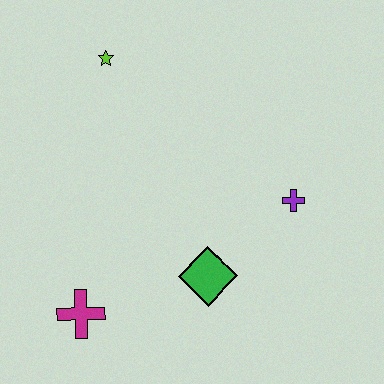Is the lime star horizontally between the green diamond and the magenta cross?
Yes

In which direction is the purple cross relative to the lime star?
The purple cross is to the right of the lime star.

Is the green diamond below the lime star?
Yes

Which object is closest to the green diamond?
The purple cross is closest to the green diamond.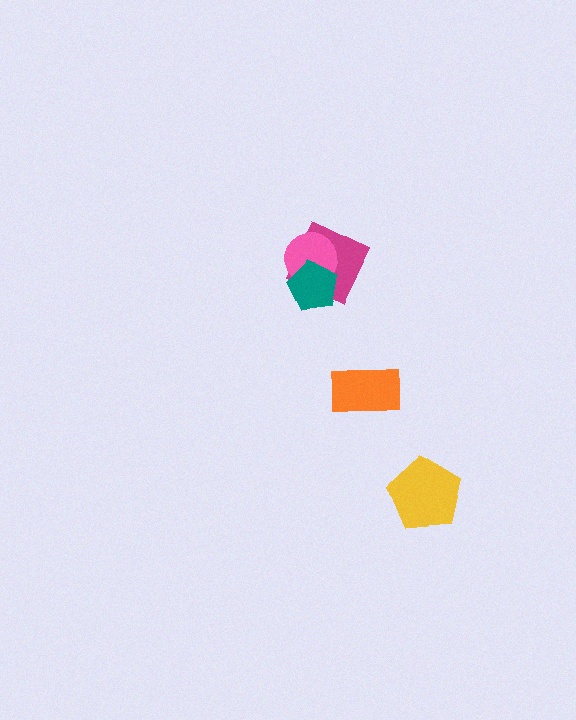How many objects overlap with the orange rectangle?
0 objects overlap with the orange rectangle.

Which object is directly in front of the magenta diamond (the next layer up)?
The pink circle is directly in front of the magenta diamond.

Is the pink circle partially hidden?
Yes, it is partially covered by another shape.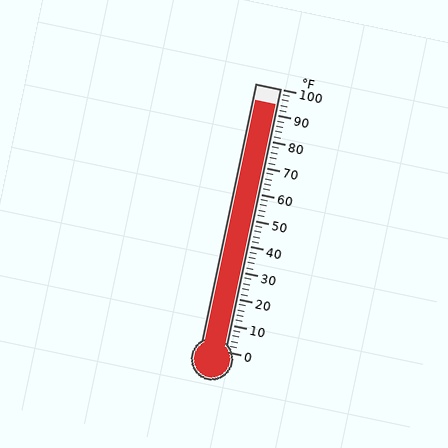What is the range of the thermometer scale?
The thermometer scale ranges from 0°F to 100°F.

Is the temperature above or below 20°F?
The temperature is above 20°F.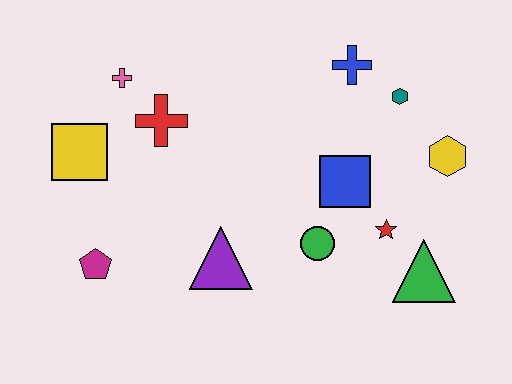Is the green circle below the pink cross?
Yes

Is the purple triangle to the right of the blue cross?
No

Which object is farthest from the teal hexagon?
The magenta pentagon is farthest from the teal hexagon.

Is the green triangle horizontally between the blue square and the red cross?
No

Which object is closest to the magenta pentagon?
The yellow square is closest to the magenta pentagon.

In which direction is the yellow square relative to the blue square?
The yellow square is to the left of the blue square.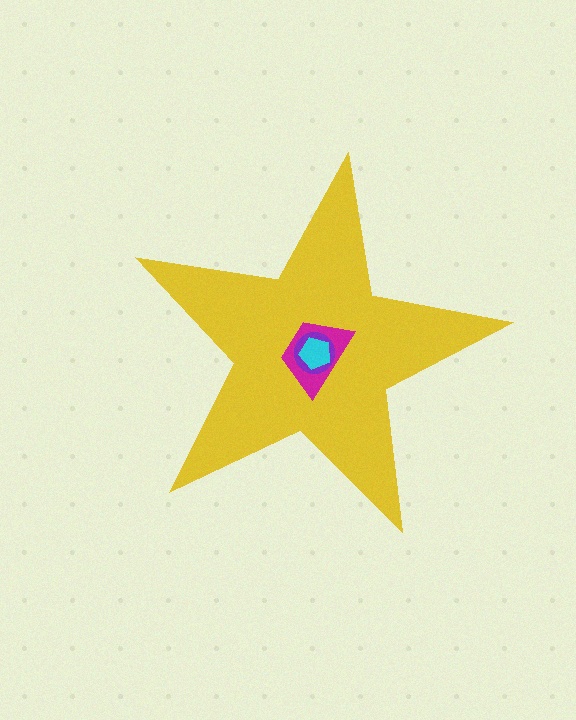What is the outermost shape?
The yellow star.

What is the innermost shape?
The cyan pentagon.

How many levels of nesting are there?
4.